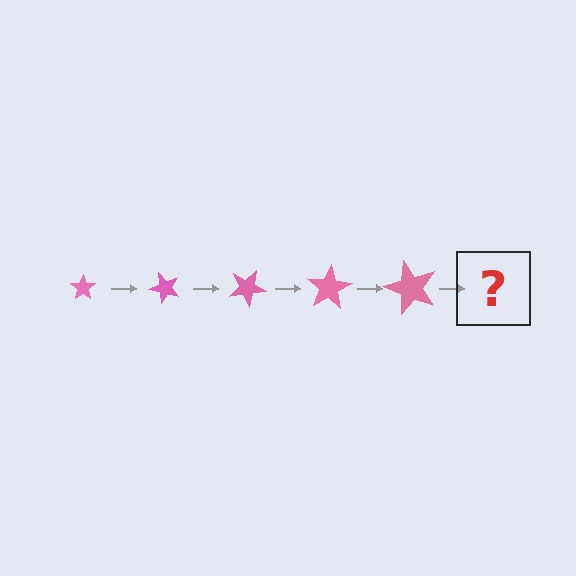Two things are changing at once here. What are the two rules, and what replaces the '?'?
The two rules are that the star grows larger each step and it rotates 50 degrees each step. The '?' should be a star, larger than the previous one and rotated 250 degrees from the start.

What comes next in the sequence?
The next element should be a star, larger than the previous one and rotated 250 degrees from the start.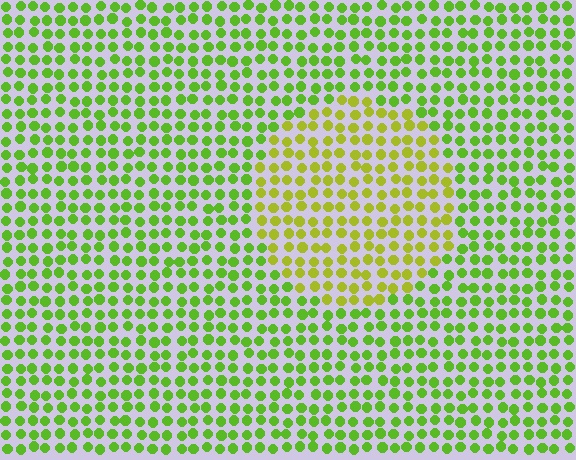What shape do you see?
I see a circle.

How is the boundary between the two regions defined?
The boundary is defined purely by a slight shift in hue (about 31 degrees). Spacing, size, and orientation are identical on both sides.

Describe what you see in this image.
The image is filled with small lime elements in a uniform arrangement. A circle-shaped region is visible where the elements are tinted to a slightly different hue, forming a subtle color boundary.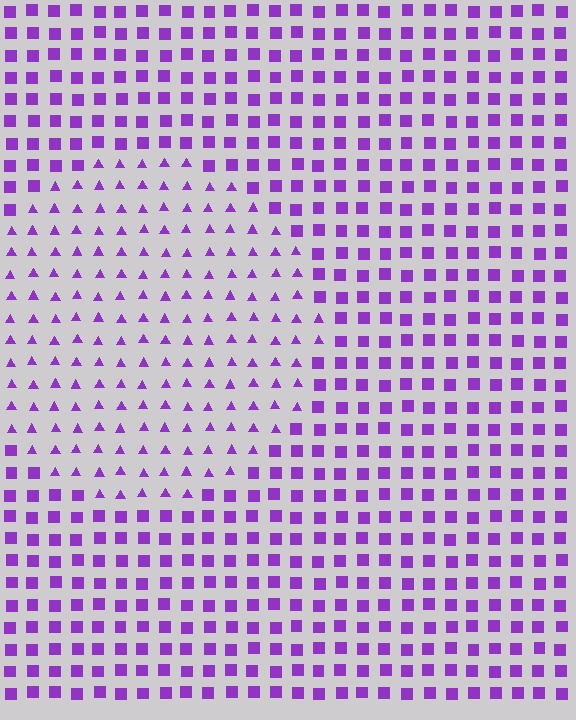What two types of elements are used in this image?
The image uses triangles inside the circle region and squares outside it.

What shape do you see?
I see a circle.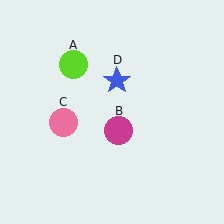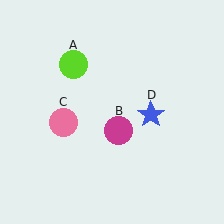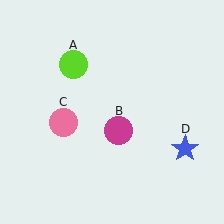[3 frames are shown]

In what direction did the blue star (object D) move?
The blue star (object D) moved down and to the right.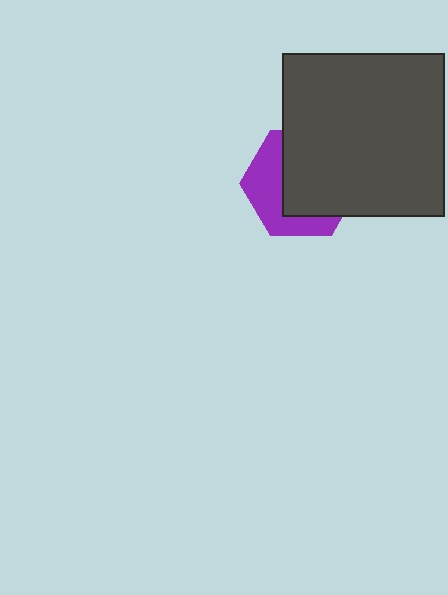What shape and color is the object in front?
The object in front is a dark gray square.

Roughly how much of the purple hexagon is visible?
A small part of it is visible (roughly 39%).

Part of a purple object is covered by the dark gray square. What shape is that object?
It is a hexagon.